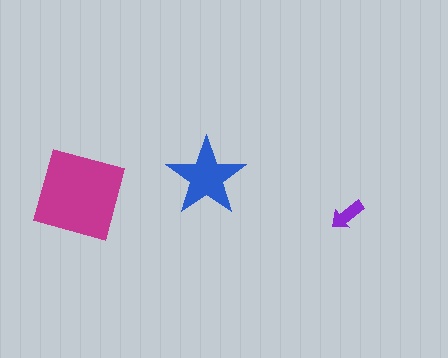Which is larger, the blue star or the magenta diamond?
The magenta diamond.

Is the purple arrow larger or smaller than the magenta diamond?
Smaller.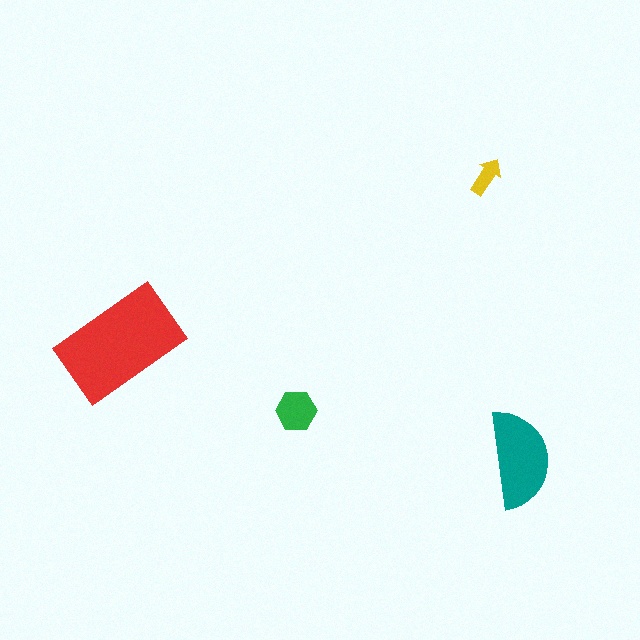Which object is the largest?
The red rectangle.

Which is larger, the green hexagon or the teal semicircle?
The teal semicircle.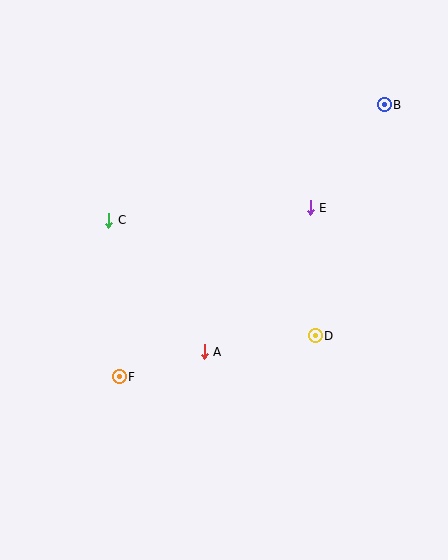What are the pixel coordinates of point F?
Point F is at (119, 377).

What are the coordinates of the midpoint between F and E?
The midpoint between F and E is at (215, 292).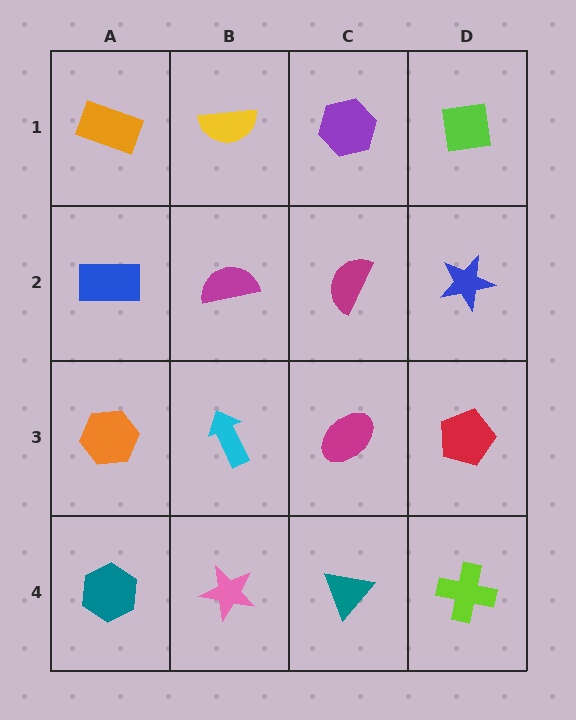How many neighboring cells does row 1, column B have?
3.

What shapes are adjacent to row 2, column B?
A yellow semicircle (row 1, column B), a cyan arrow (row 3, column B), a blue rectangle (row 2, column A), a magenta semicircle (row 2, column C).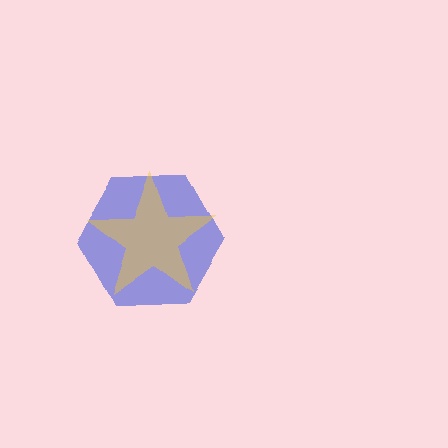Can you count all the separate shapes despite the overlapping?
Yes, there are 2 separate shapes.